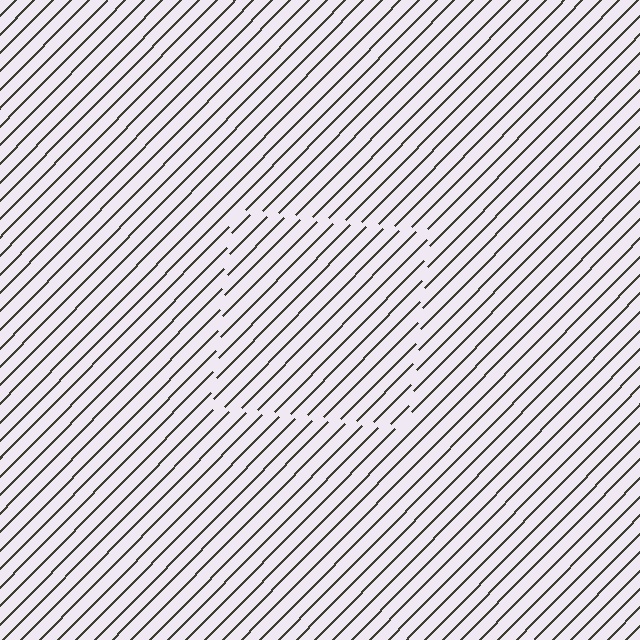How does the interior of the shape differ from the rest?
The interior of the shape contains the same grating, shifted by half a period — the contour is defined by the phase discontinuity where line-ends from the inner and outer gratings abut.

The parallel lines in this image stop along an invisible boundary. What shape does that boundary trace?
An illusory square. The interior of the shape contains the same grating, shifted by half a period — the contour is defined by the phase discontinuity where line-ends from the inner and outer gratings abut.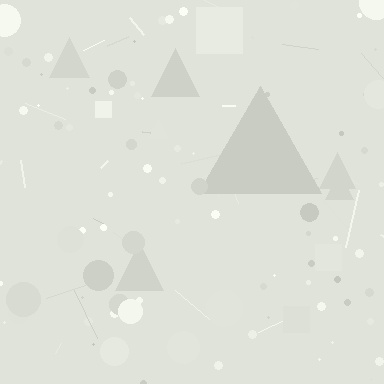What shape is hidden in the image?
A triangle is hidden in the image.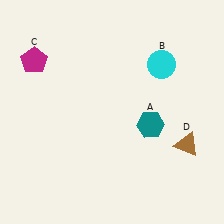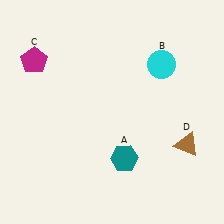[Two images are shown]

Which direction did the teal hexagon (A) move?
The teal hexagon (A) moved down.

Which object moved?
The teal hexagon (A) moved down.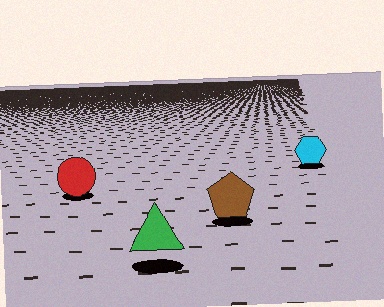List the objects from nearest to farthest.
From nearest to farthest: the green triangle, the brown pentagon, the red circle, the cyan hexagon.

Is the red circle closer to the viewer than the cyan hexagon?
Yes. The red circle is closer — you can tell from the texture gradient: the ground texture is coarser near it.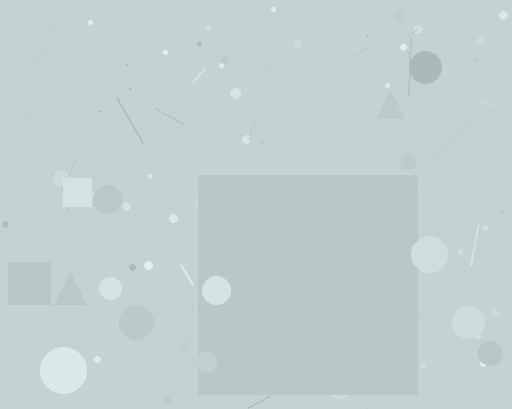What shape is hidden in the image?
A square is hidden in the image.